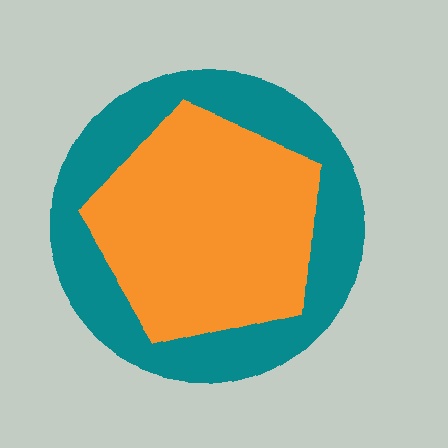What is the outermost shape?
The teal circle.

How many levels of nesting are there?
2.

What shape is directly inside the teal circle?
The orange pentagon.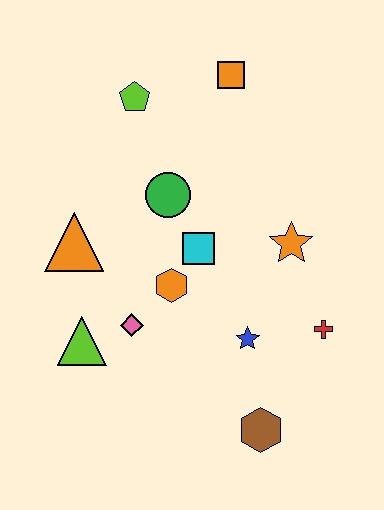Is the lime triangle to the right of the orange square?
No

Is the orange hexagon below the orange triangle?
Yes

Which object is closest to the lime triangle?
The pink diamond is closest to the lime triangle.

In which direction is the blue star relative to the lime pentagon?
The blue star is below the lime pentagon.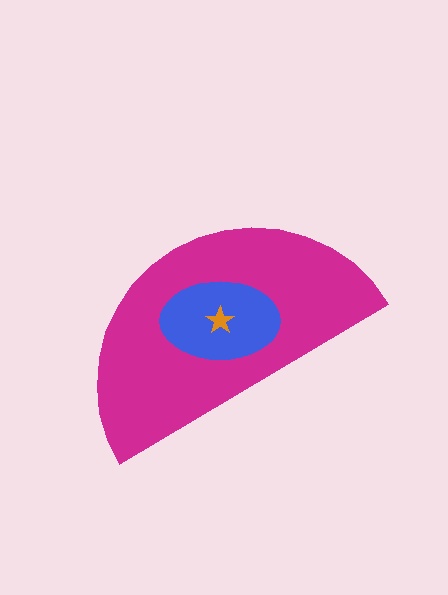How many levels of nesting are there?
3.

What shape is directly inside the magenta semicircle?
The blue ellipse.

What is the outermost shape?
The magenta semicircle.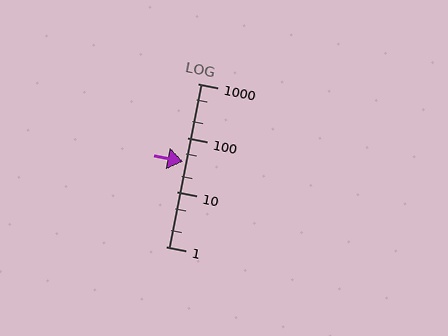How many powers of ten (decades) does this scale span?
The scale spans 3 decades, from 1 to 1000.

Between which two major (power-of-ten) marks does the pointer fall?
The pointer is between 10 and 100.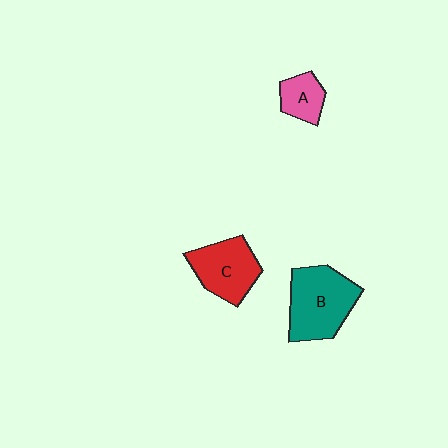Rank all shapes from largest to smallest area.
From largest to smallest: B (teal), C (red), A (pink).